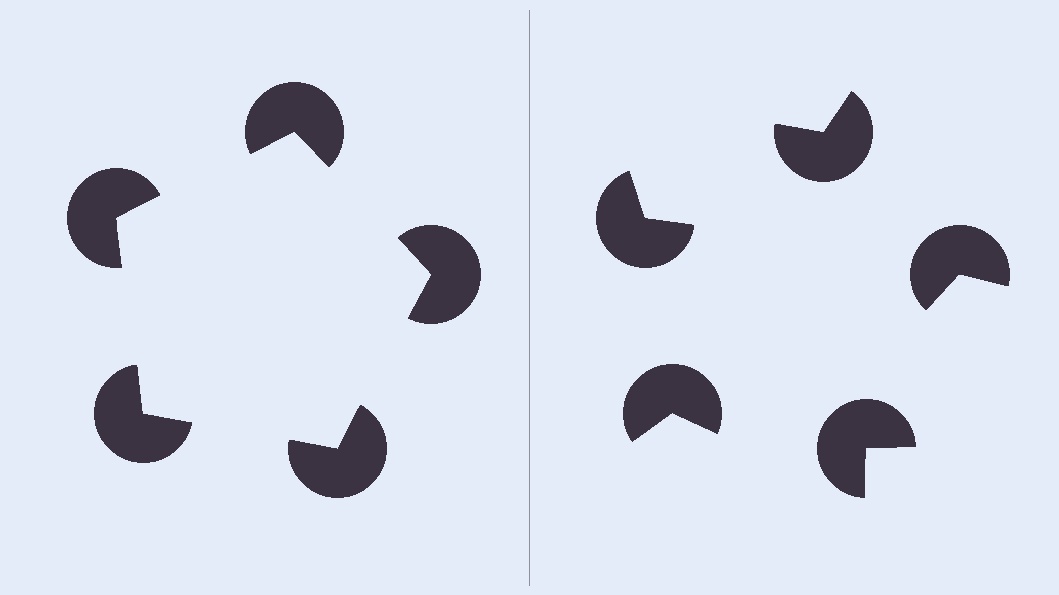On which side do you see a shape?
An illusory pentagon appears on the left side. On the right side the wedge cuts are rotated, so no coherent shape forms.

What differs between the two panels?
The pac-man discs are positioned identically on both sides; only the wedge orientations differ. On the left they align to a pentagon; on the right they are misaligned.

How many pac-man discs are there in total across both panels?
10 — 5 on each side.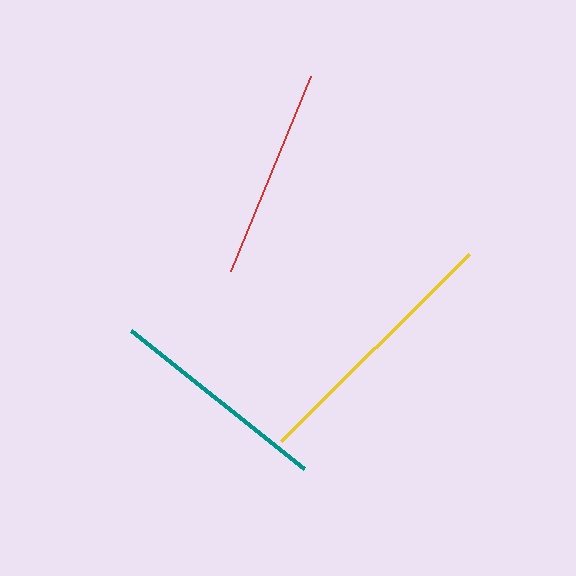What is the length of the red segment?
The red segment is approximately 210 pixels long.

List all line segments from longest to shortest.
From longest to shortest: yellow, teal, red.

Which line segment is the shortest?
The red line is the shortest at approximately 210 pixels.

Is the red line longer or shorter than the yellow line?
The yellow line is longer than the red line.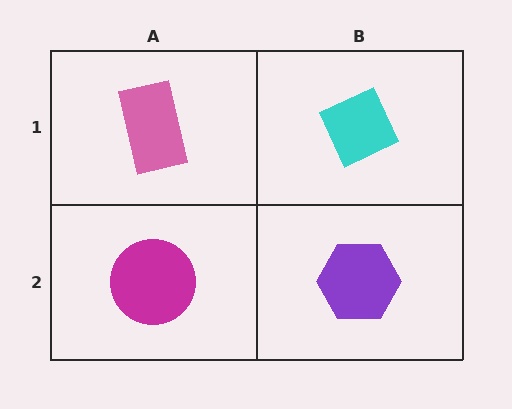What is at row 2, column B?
A purple hexagon.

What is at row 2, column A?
A magenta circle.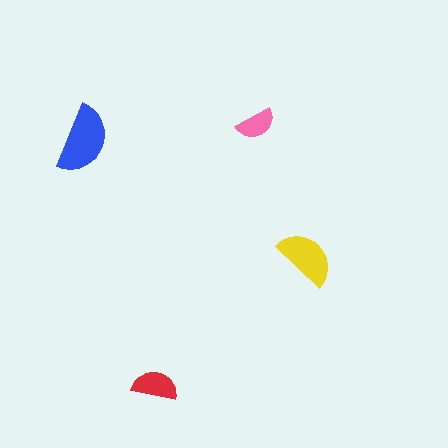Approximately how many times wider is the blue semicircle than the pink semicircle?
About 1.5 times wider.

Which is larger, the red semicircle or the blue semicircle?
The blue one.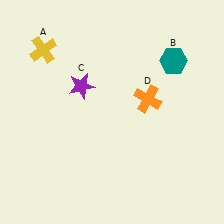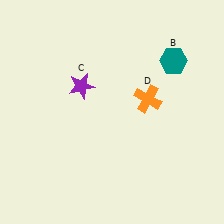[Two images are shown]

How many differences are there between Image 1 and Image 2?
There is 1 difference between the two images.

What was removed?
The yellow cross (A) was removed in Image 2.